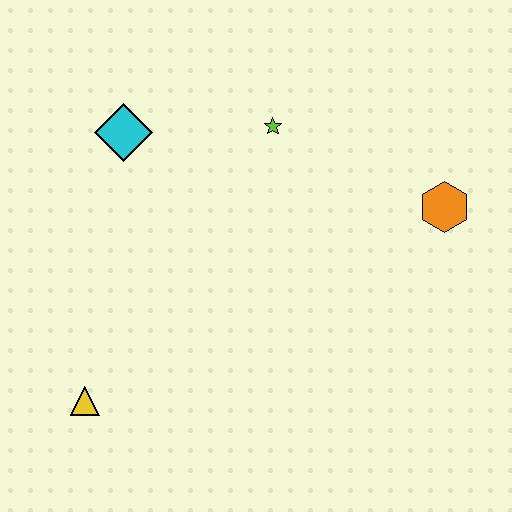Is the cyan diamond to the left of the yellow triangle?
No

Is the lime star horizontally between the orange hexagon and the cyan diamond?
Yes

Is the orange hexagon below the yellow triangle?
No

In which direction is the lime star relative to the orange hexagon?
The lime star is to the left of the orange hexagon.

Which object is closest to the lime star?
The cyan diamond is closest to the lime star.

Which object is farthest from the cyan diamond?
The orange hexagon is farthest from the cyan diamond.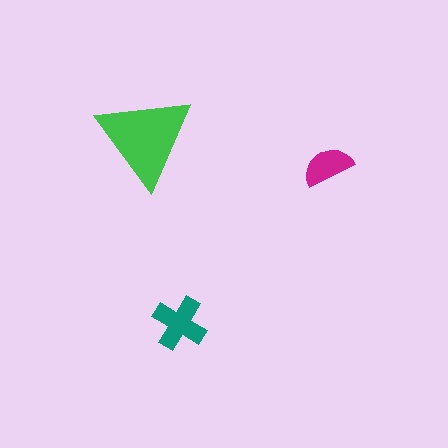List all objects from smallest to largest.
The magenta semicircle, the teal cross, the green triangle.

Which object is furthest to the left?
The green triangle is leftmost.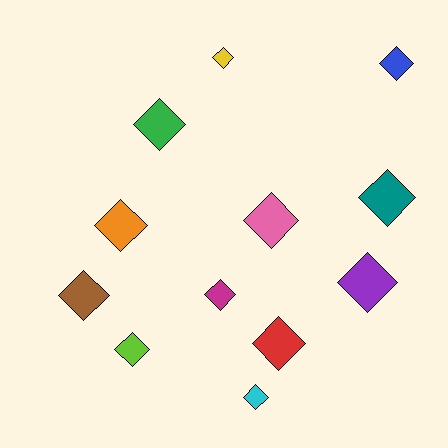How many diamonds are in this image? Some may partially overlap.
There are 12 diamonds.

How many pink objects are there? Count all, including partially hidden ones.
There is 1 pink object.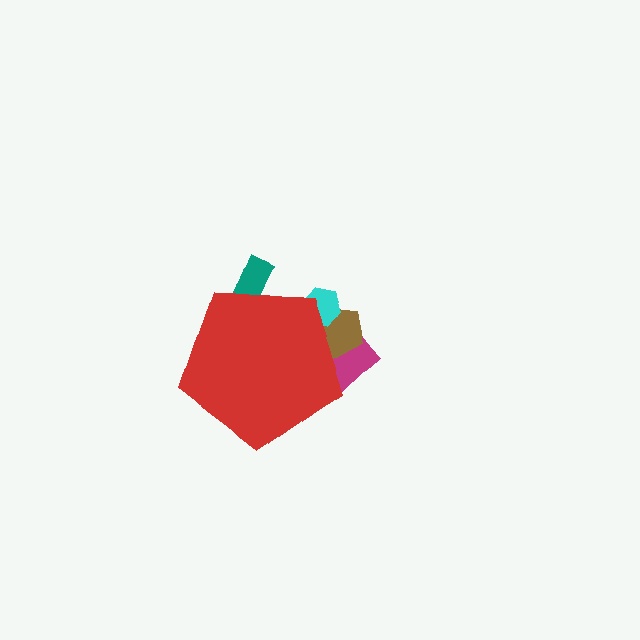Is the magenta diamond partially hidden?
Yes, the magenta diamond is partially hidden behind the red pentagon.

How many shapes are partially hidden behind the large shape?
4 shapes are partially hidden.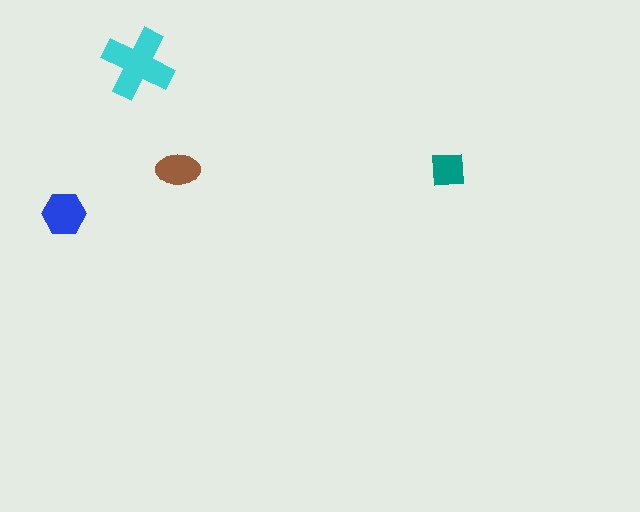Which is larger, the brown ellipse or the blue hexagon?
The blue hexagon.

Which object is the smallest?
The teal square.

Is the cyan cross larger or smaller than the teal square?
Larger.